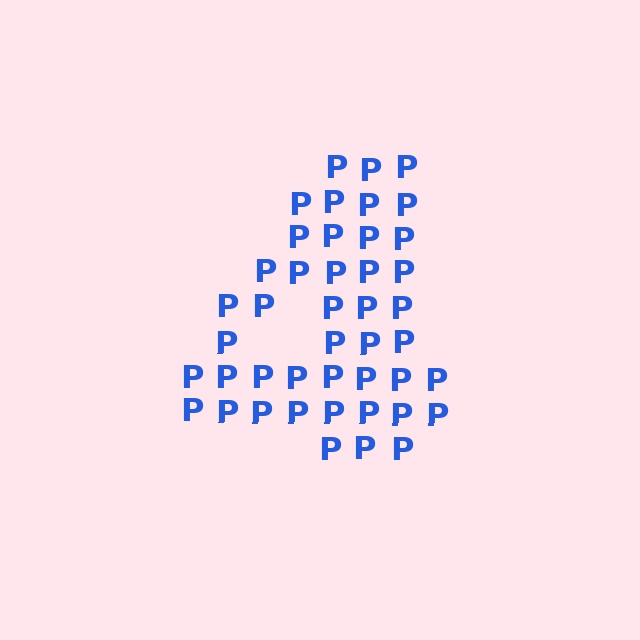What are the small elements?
The small elements are letter P's.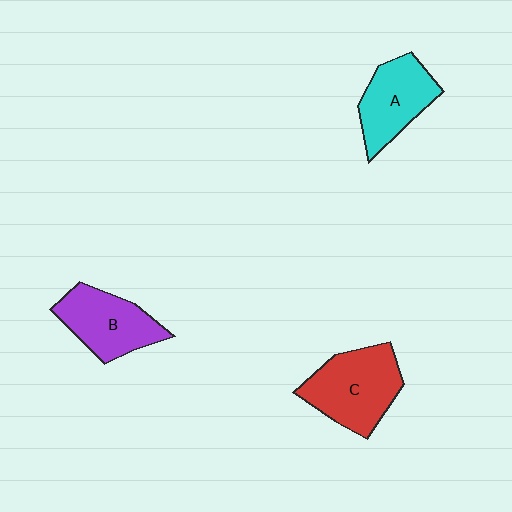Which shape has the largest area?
Shape C (red).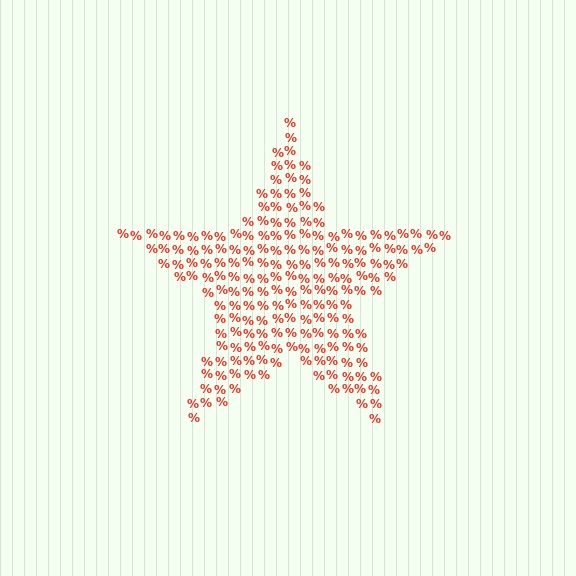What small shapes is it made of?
It is made of small percent signs.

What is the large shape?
The large shape is a star.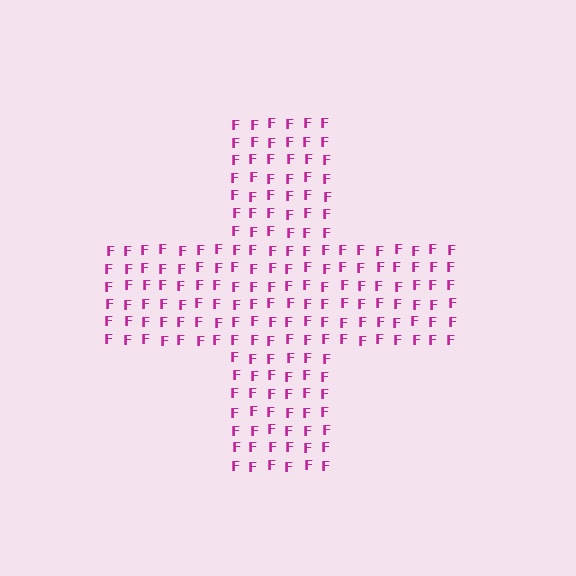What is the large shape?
The large shape is a cross.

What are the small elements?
The small elements are letter F's.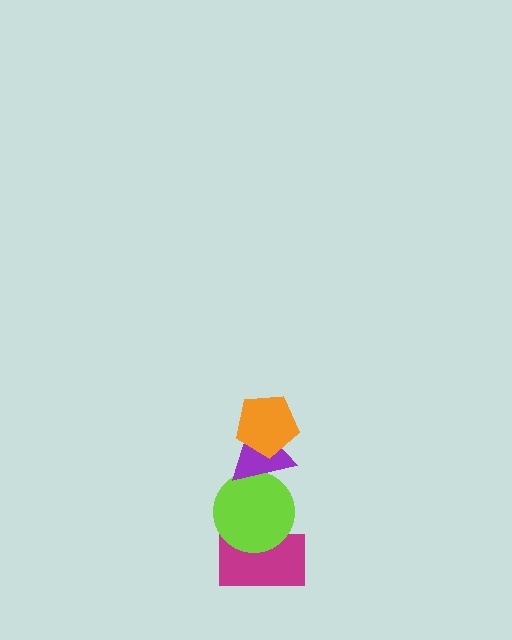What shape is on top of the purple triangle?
The orange pentagon is on top of the purple triangle.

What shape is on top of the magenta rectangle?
The lime circle is on top of the magenta rectangle.